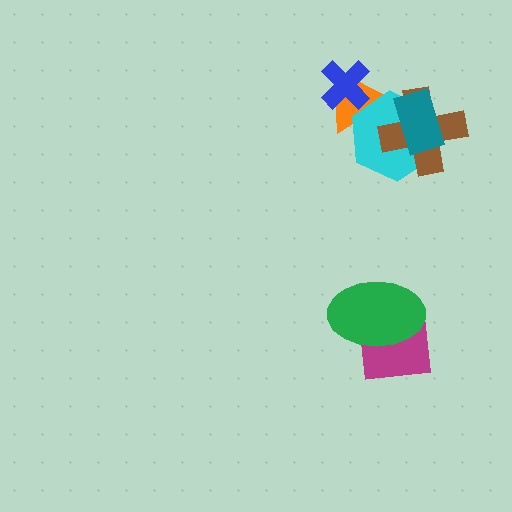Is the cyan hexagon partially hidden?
Yes, it is partially covered by another shape.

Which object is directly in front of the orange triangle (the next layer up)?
The cyan hexagon is directly in front of the orange triangle.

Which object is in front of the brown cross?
The teal rectangle is in front of the brown cross.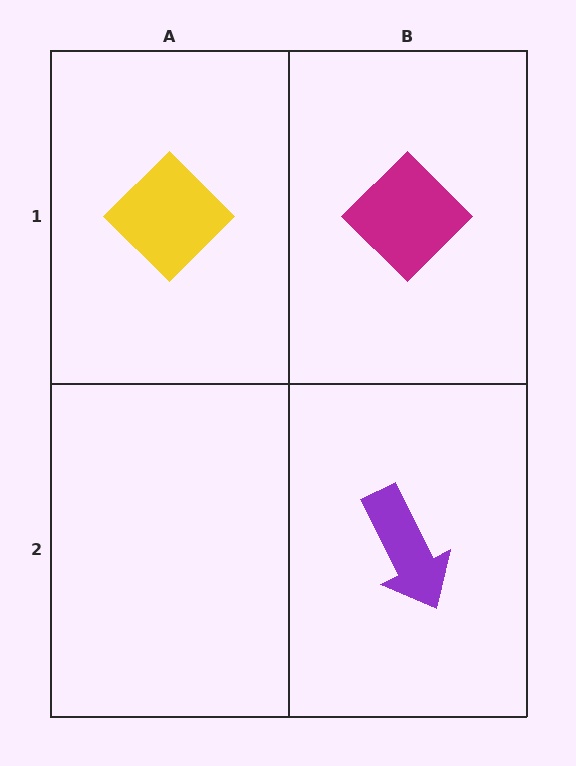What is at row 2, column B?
A purple arrow.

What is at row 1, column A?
A yellow diamond.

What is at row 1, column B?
A magenta diamond.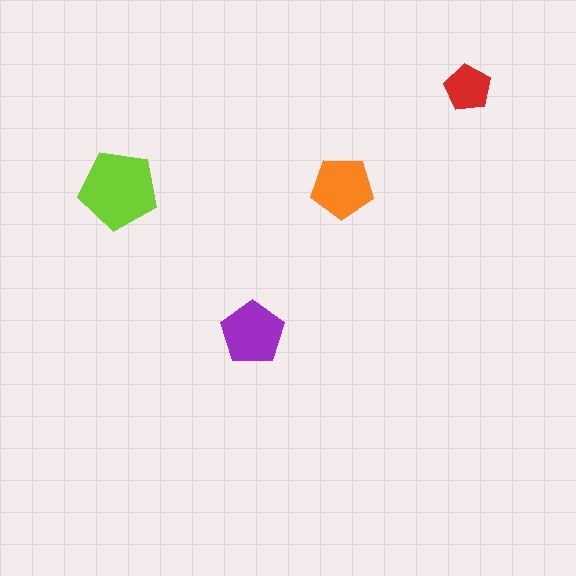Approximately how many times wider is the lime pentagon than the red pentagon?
About 1.5 times wider.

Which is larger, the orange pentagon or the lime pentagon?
The lime one.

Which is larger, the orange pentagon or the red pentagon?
The orange one.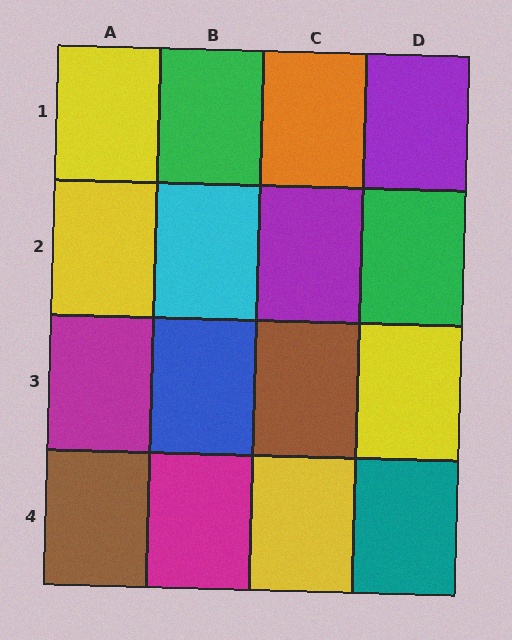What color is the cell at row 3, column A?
Magenta.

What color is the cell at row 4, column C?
Yellow.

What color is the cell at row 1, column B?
Green.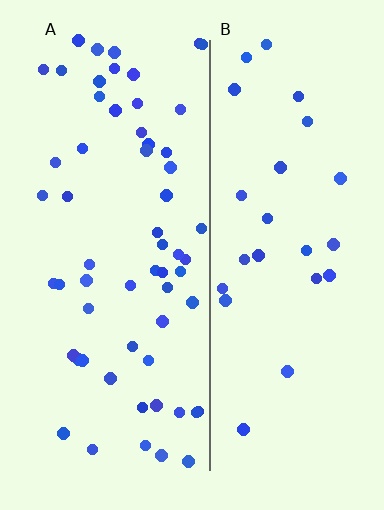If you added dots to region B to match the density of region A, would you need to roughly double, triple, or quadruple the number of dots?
Approximately double.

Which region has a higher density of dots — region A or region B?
A (the left).